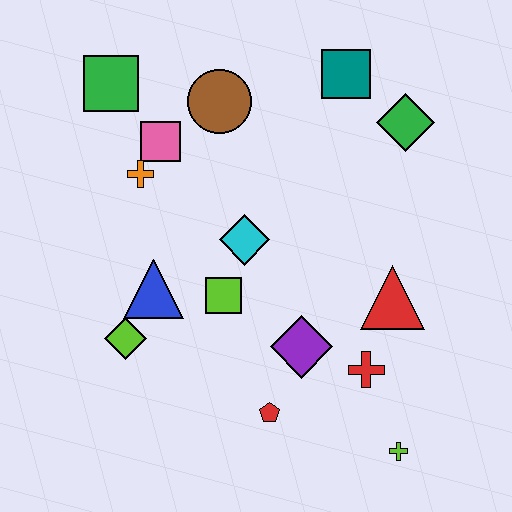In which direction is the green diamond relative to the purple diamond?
The green diamond is above the purple diamond.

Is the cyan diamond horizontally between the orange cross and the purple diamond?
Yes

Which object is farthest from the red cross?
The green square is farthest from the red cross.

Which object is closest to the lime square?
The cyan diamond is closest to the lime square.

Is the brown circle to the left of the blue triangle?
No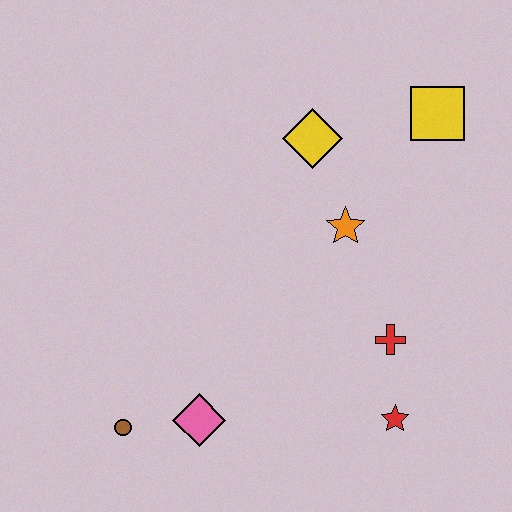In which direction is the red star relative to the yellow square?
The red star is below the yellow square.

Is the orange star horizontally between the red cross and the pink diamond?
Yes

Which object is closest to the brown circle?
The pink diamond is closest to the brown circle.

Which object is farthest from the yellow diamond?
The brown circle is farthest from the yellow diamond.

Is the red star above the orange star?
No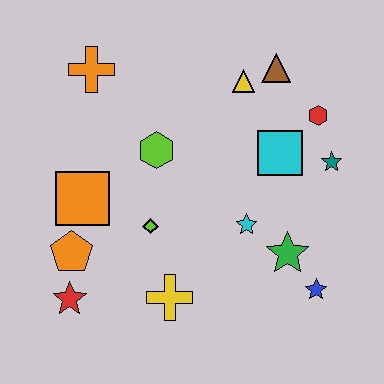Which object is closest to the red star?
The orange pentagon is closest to the red star.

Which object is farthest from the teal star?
The red star is farthest from the teal star.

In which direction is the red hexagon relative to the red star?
The red hexagon is to the right of the red star.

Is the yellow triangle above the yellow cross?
Yes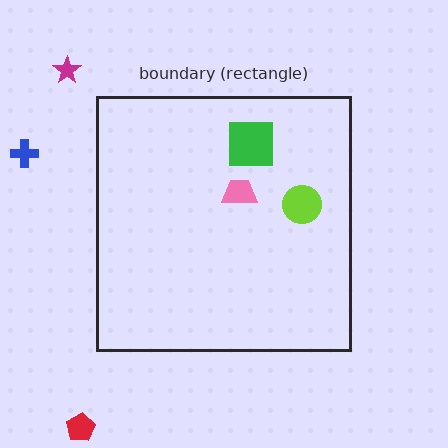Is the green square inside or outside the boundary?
Inside.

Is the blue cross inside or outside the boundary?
Outside.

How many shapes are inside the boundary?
3 inside, 3 outside.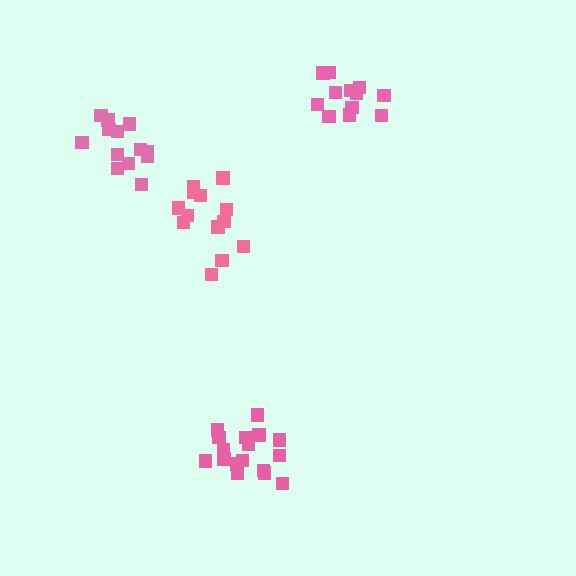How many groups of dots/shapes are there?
There are 4 groups.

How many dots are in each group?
Group 1: 13 dots, Group 2: 12 dots, Group 3: 18 dots, Group 4: 13 dots (56 total).